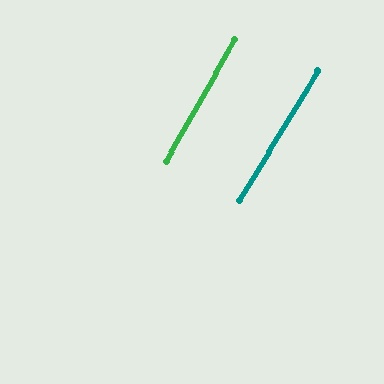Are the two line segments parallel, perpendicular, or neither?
Parallel — their directions differ by only 1.4°.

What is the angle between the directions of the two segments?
Approximately 1 degree.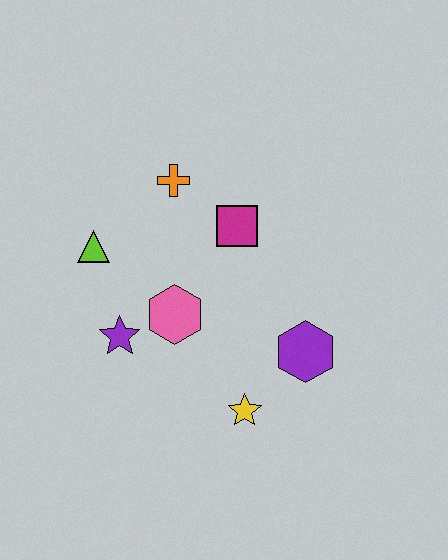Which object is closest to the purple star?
The pink hexagon is closest to the purple star.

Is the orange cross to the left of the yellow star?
Yes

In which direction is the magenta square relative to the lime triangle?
The magenta square is to the right of the lime triangle.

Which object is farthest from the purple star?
The purple hexagon is farthest from the purple star.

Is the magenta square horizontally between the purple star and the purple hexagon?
Yes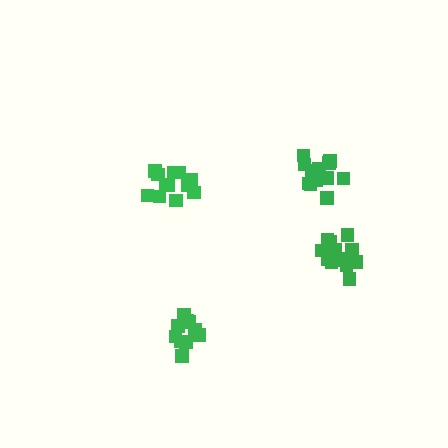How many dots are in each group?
Group 1: 10 dots, Group 2: 15 dots, Group 3: 12 dots, Group 4: 15 dots (52 total).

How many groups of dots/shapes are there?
There are 4 groups.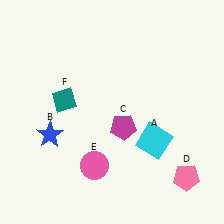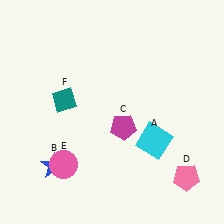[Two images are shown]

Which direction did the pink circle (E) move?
The pink circle (E) moved left.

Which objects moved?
The objects that moved are: the blue star (B), the pink circle (E).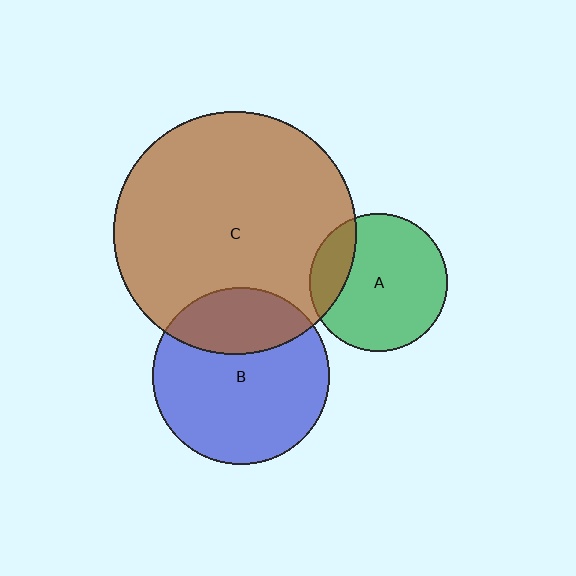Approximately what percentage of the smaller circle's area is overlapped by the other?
Approximately 20%.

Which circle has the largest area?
Circle C (brown).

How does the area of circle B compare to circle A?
Approximately 1.6 times.